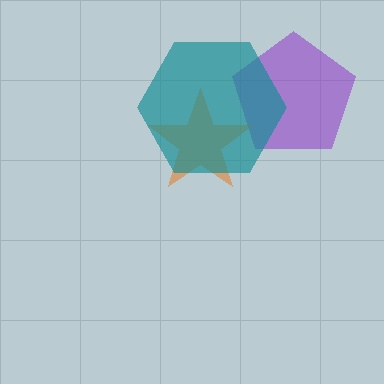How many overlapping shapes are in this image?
There are 3 overlapping shapes in the image.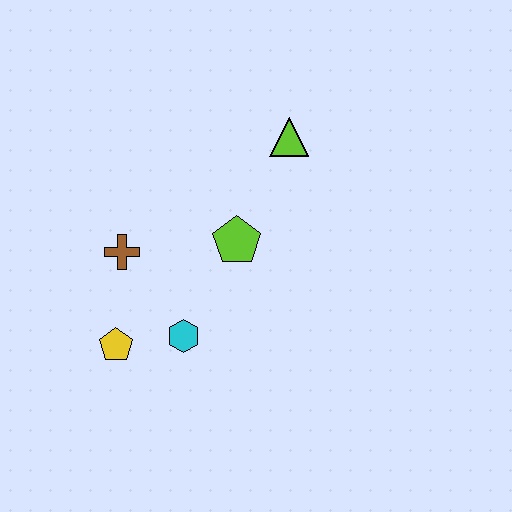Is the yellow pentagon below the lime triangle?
Yes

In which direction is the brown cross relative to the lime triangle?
The brown cross is to the left of the lime triangle.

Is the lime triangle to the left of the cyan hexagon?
No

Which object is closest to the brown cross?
The yellow pentagon is closest to the brown cross.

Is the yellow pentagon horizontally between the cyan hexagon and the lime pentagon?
No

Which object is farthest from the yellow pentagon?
The lime triangle is farthest from the yellow pentagon.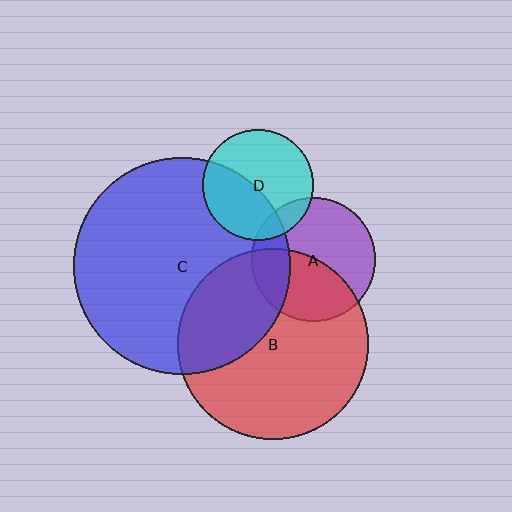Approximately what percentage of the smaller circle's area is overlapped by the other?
Approximately 35%.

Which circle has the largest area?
Circle C (blue).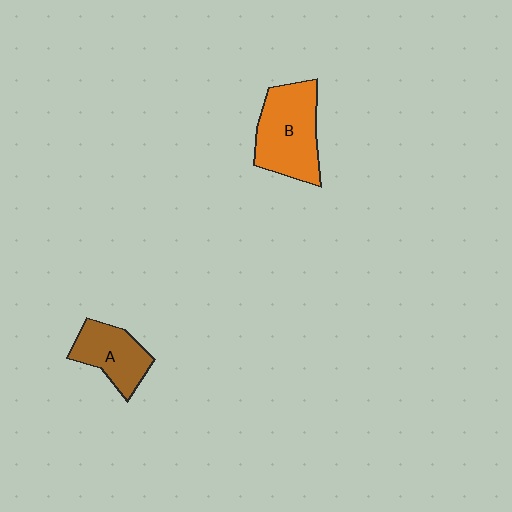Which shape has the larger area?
Shape B (orange).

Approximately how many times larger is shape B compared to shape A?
Approximately 1.5 times.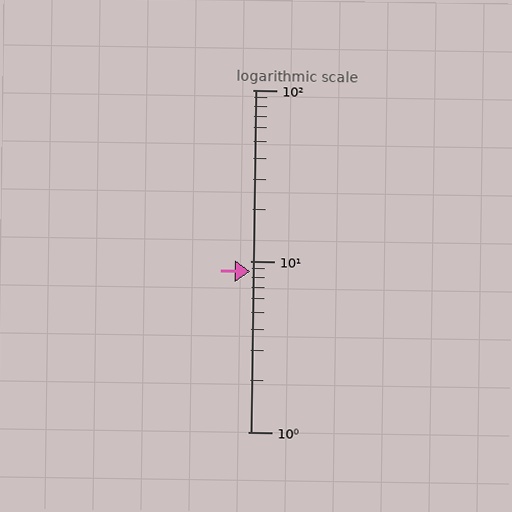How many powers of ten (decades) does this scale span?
The scale spans 2 decades, from 1 to 100.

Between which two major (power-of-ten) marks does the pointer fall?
The pointer is between 1 and 10.